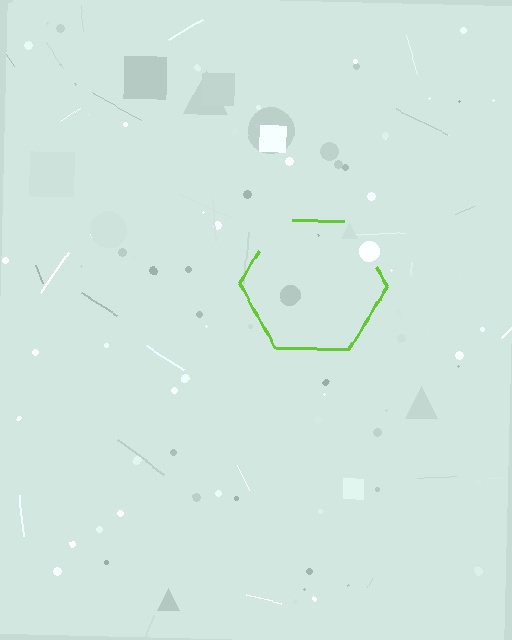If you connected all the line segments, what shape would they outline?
They would outline a hexagon.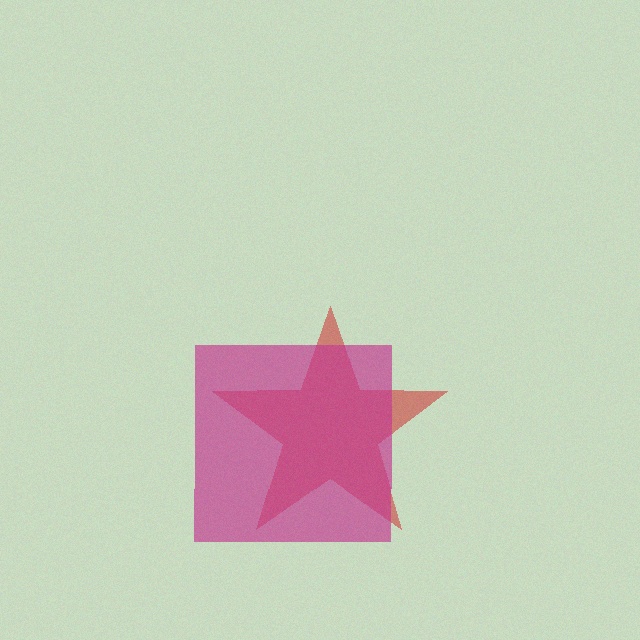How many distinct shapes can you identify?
There are 2 distinct shapes: a red star, a magenta square.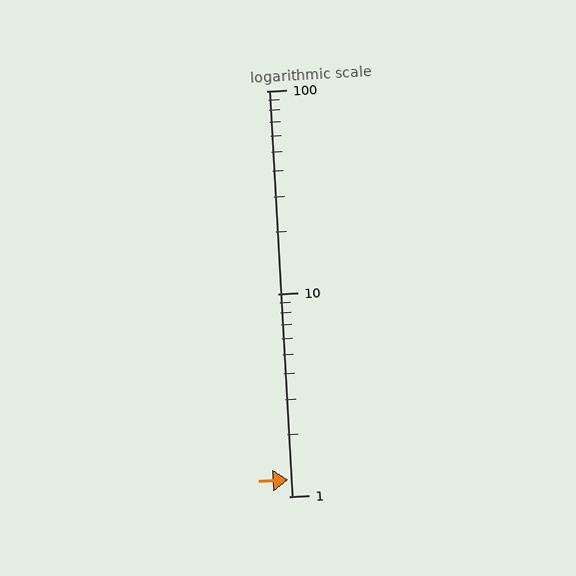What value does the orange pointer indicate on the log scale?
The pointer indicates approximately 1.2.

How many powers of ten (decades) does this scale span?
The scale spans 2 decades, from 1 to 100.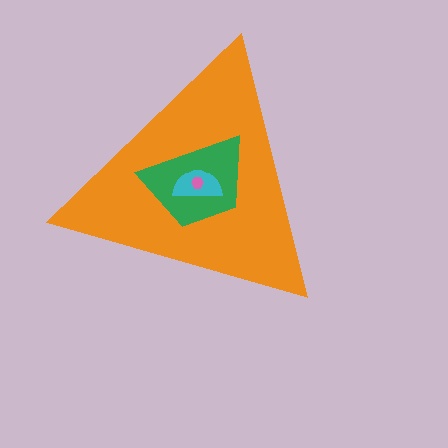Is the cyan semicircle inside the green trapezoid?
Yes.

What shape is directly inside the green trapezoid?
The cyan semicircle.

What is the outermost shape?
The orange triangle.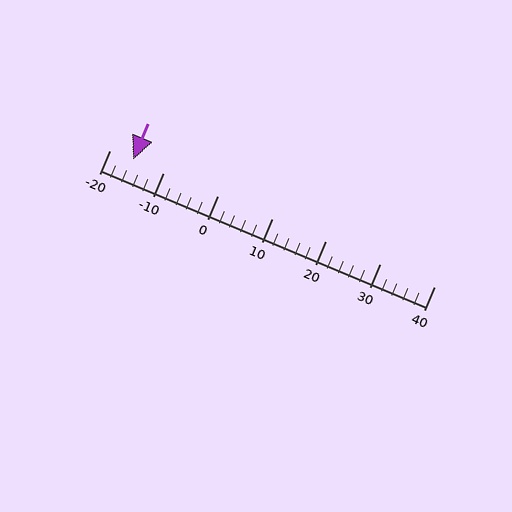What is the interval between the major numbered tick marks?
The major tick marks are spaced 10 units apart.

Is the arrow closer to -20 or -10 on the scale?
The arrow is closer to -20.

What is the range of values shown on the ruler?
The ruler shows values from -20 to 40.